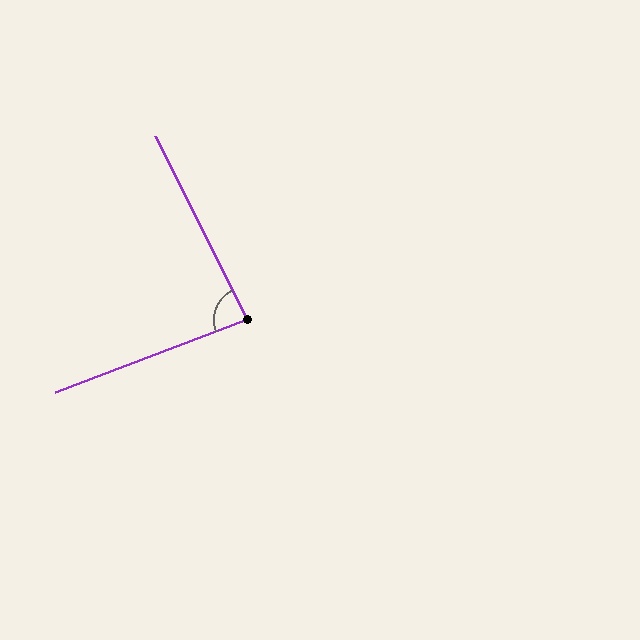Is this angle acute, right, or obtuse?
It is acute.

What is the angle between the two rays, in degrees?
Approximately 84 degrees.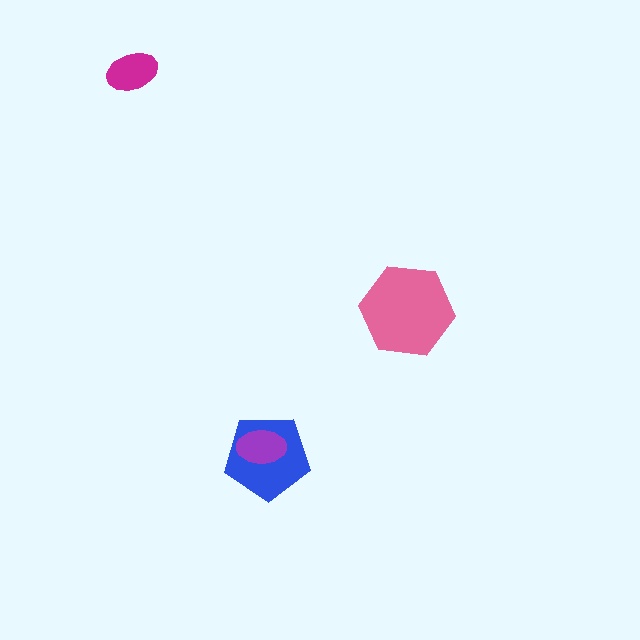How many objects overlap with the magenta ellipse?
0 objects overlap with the magenta ellipse.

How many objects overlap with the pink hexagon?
0 objects overlap with the pink hexagon.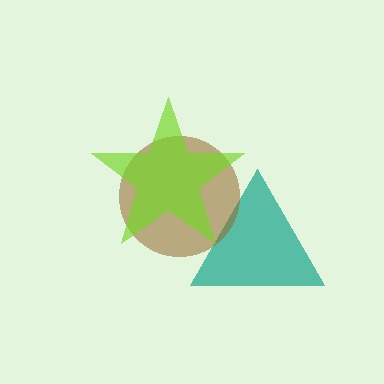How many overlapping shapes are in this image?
There are 3 overlapping shapes in the image.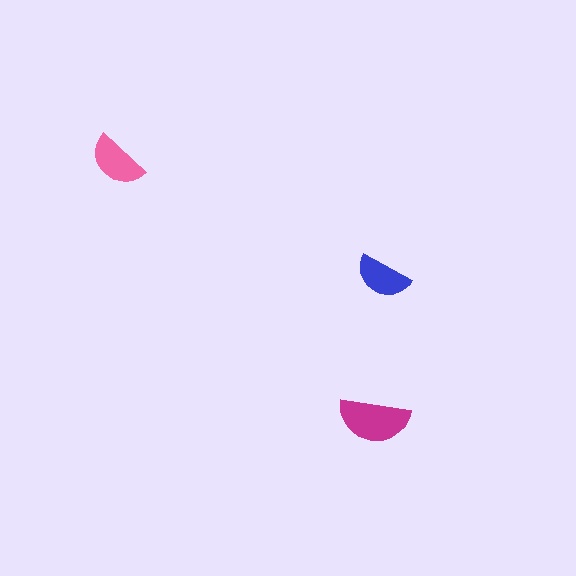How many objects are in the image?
There are 3 objects in the image.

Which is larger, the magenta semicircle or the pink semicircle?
The magenta one.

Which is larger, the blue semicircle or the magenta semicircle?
The magenta one.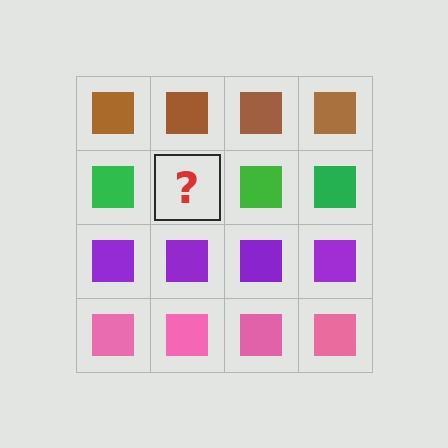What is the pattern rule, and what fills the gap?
The rule is that each row has a consistent color. The gap should be filled with a green square.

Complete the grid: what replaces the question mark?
The question mark should be replaced with a green square.